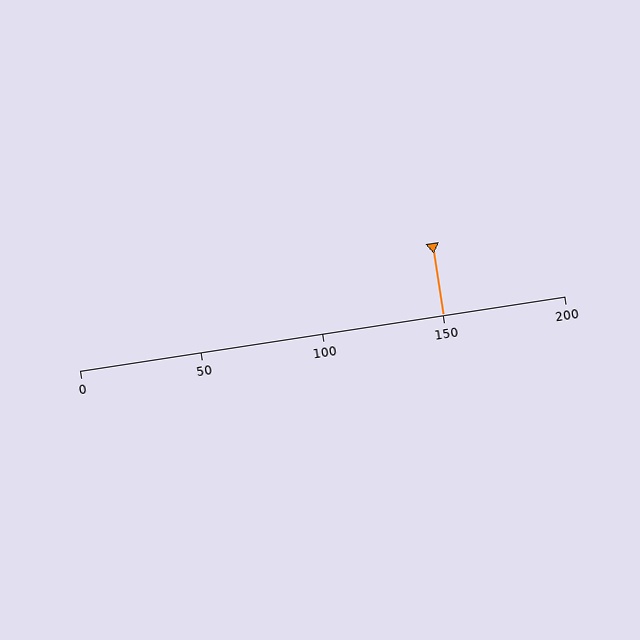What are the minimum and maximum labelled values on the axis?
The axis runs from 0 to 200.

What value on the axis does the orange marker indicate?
The marker indicates approximately 150.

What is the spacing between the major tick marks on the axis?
The major ticks are spaced 50 apart.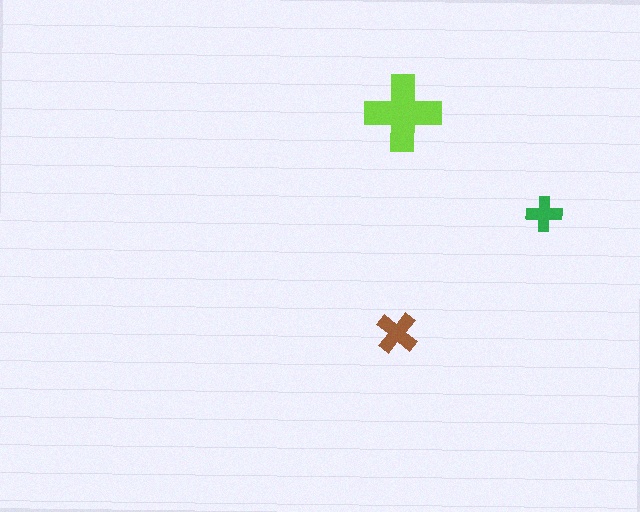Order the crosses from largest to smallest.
the lime one, the brown one, the green one.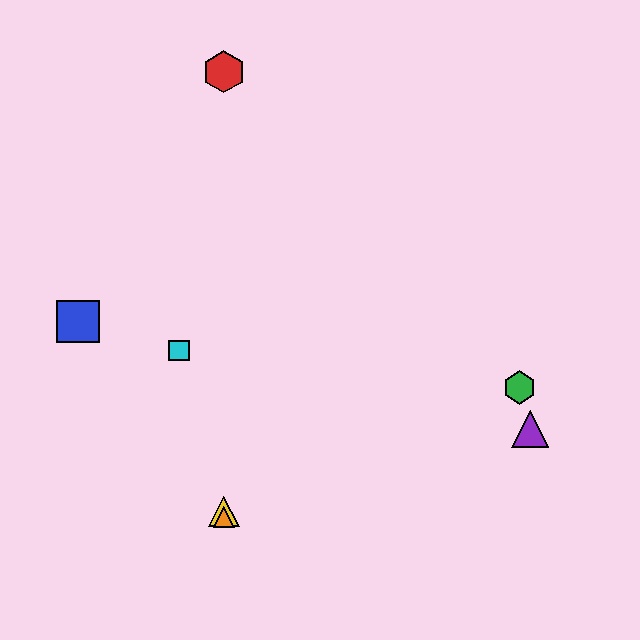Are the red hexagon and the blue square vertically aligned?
No, the red hexagon is at x≈224 and the blue square is at x≈78.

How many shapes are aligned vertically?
3 shapes (the red hexagon, the yellow triangle, the orange triangle) are aligned vertically.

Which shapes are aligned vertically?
The red hexagon, the yellow triangle, the orange triangle are aligned vertically.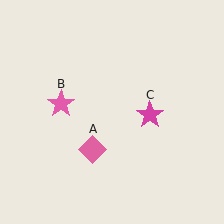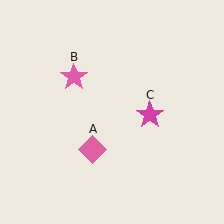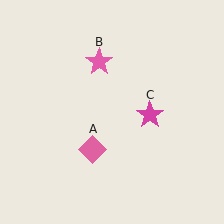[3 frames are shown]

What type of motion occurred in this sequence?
The pink star (object B) rotated clockwise around the center of the scene.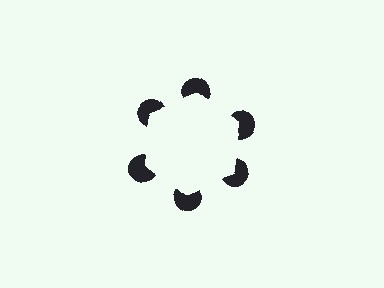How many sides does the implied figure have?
6 sides.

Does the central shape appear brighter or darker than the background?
It typically appears slightly brighter than the background, even though no actual brightness change is drawn.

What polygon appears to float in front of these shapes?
An illusory hexagon — its edges are inferred from the aligned wedge cuts in the pac-man discs, not physically drawn.